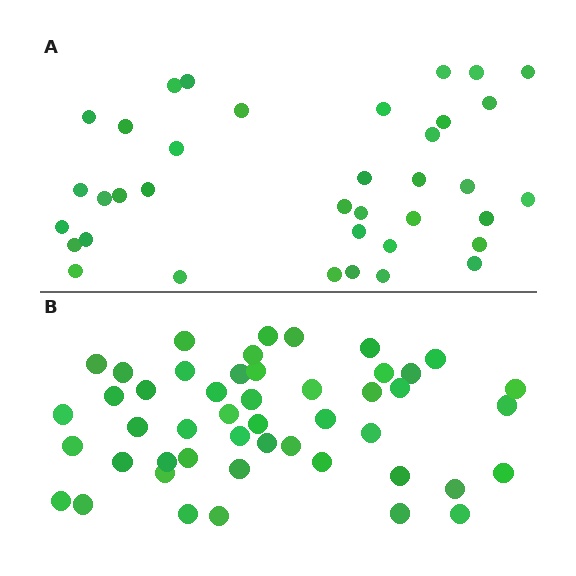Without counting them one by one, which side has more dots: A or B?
Region B (the bottom region) has more dots.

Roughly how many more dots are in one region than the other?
Region B has roughly 12 or so more dots than region A.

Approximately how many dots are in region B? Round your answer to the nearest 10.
About 50 dots. (The exact count is 48, which rounds to 50.)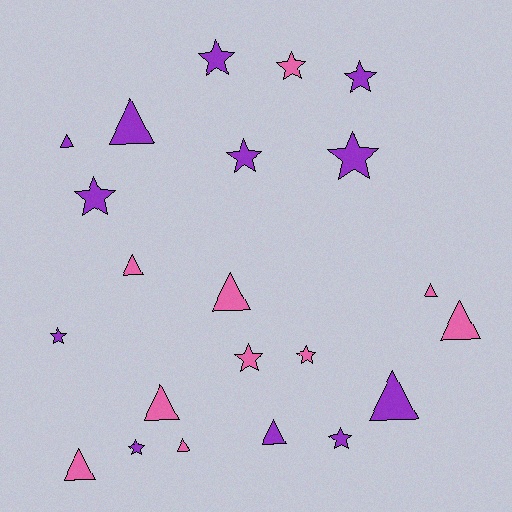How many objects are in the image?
There are 22 objects.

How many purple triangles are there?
There are 4 purple triangles.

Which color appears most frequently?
Purple, with 12 objects.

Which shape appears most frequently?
Triangle, with 11 objects.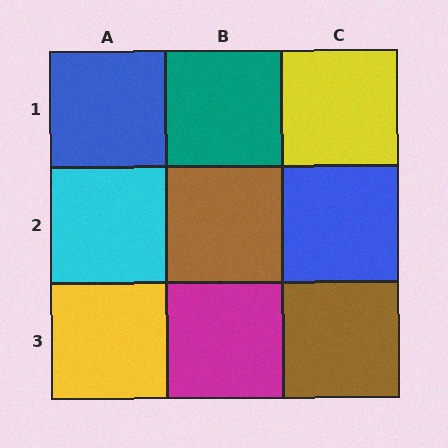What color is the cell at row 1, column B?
Teal.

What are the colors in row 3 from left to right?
Yellow, magenta, brown.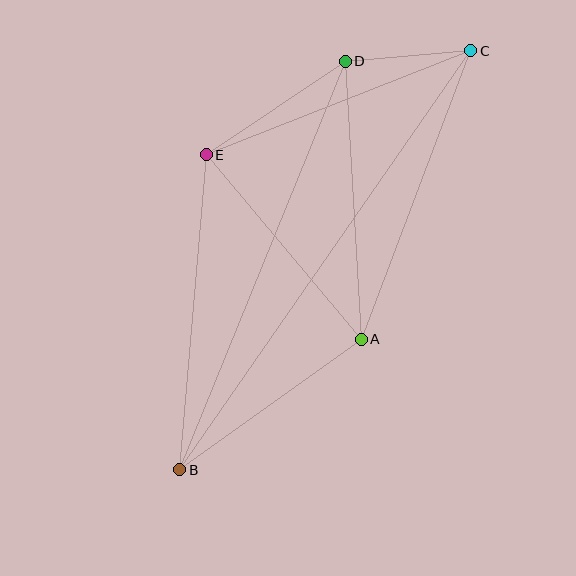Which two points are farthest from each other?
Points B and C are farthest from each other.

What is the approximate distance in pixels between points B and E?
The distance between B and E is approximately 316 pixels.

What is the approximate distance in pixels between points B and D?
The distance between B and D is approximately 441 pixels.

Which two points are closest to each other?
Points C and D are closest to each other.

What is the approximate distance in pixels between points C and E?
The distance between C and E is approximately 284 pixels.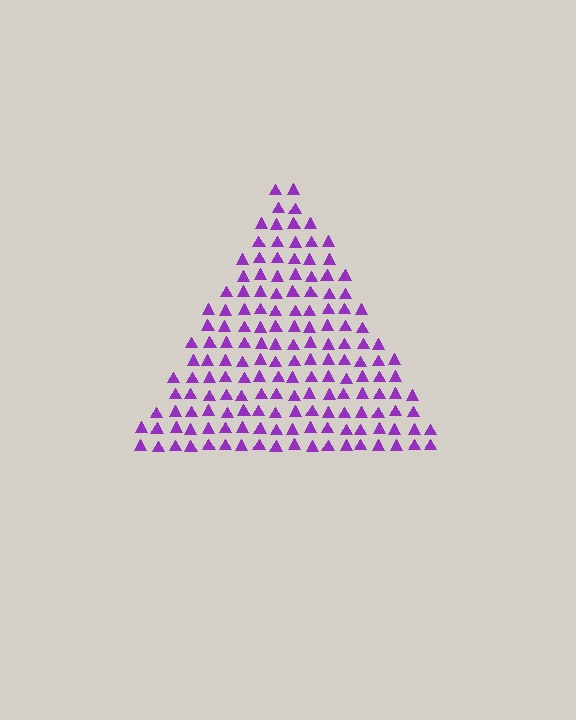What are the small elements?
The small elements are triangles.